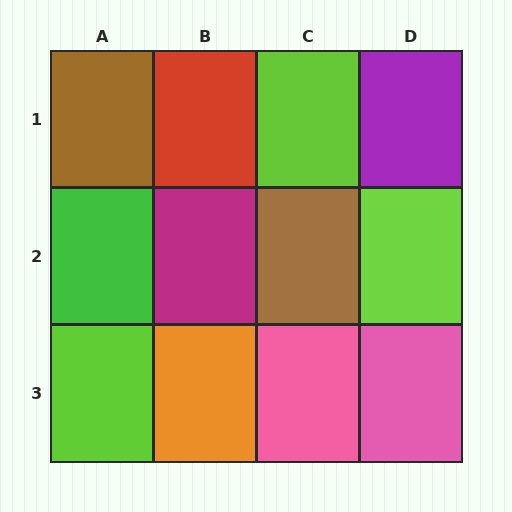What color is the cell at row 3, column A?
Lime.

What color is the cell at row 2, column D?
Lime.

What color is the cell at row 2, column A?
Green.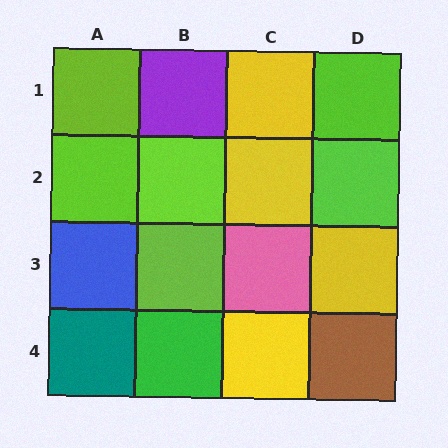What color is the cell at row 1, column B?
Purple.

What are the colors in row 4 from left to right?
Teal, green, yellow, brown.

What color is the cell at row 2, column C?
Yellow.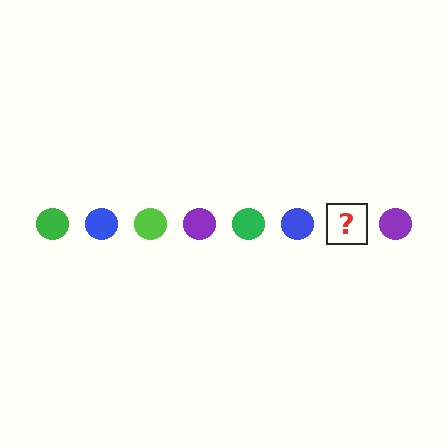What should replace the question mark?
The question mark should be replaced with a lime circle.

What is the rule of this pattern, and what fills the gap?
The rule is that the pattern cycles through green, blue, lime, purple circles. The gap should be filled with a lime circle.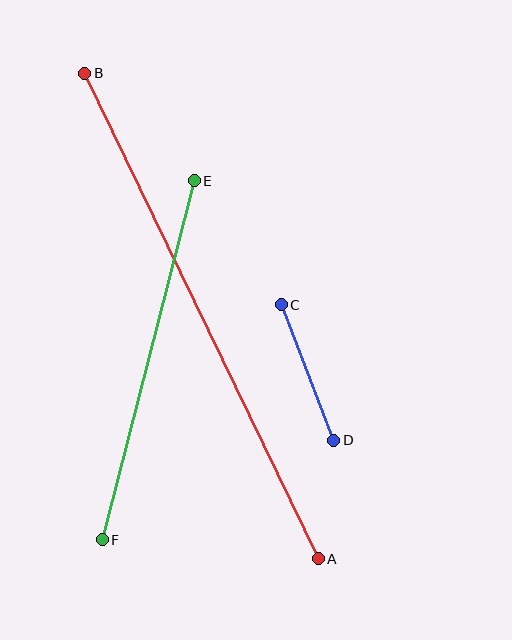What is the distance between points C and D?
The distance is approximately 145 pixels.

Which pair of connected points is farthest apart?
Points A and B are farthest apart.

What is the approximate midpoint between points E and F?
The midpoint is at approximately (148, 360) pixels.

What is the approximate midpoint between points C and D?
The midpoint is at approximately (307, 372) pixels.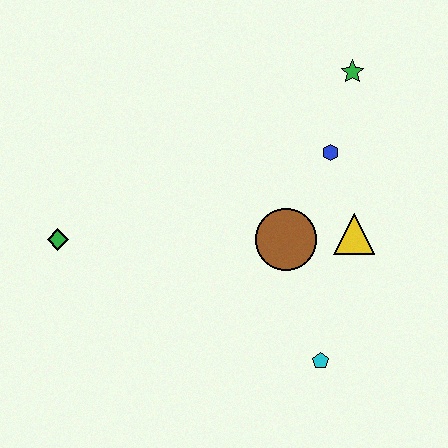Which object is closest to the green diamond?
The brown circle is closest to the green diamond.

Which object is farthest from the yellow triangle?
The green diamond is farthest from the yellow triangle.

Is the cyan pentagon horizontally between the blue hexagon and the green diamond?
Yes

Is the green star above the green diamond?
Yes